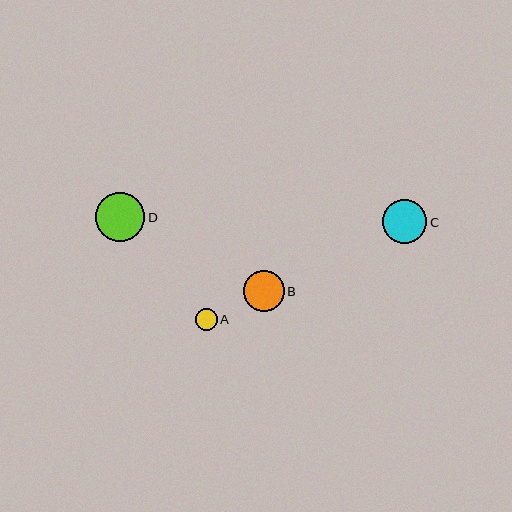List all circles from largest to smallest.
From largest to smallest: D, C, B, A.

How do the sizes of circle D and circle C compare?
Circle D and circle C are approximately the same size.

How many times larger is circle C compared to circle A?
Circle C is approximately 2.0 times the size of circle A.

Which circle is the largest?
Circle D is the largest with a size of approximately 49 pixels.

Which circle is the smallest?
Circle A is the smallest with a size of approximately 22 pixels.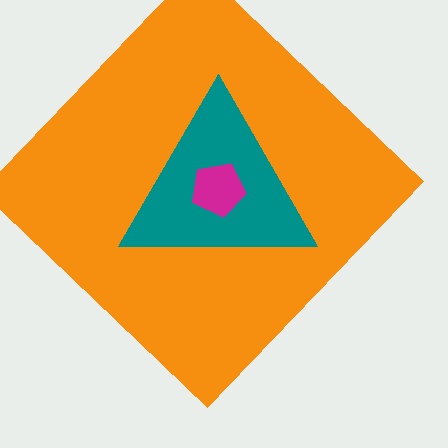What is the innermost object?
The magenta pentagon.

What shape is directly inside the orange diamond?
The teal triangle.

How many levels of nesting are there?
3.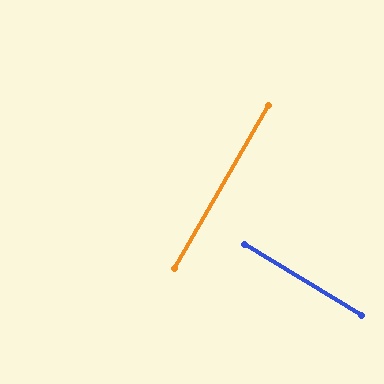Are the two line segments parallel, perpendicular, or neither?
Perpendicular — they meet at approximately 88°.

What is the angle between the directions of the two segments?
Approximately 88 degrees.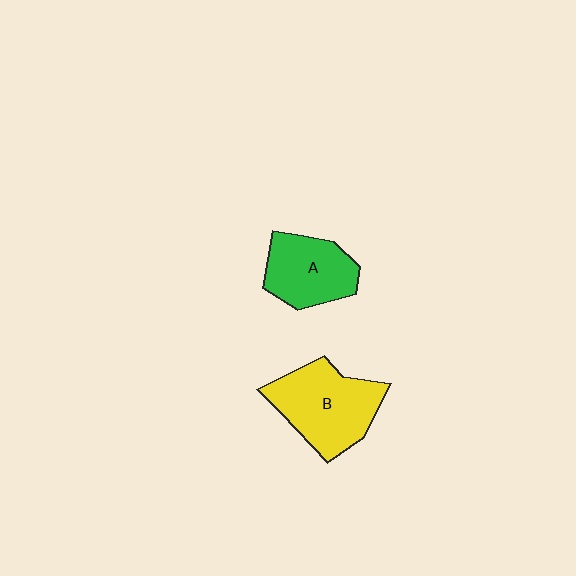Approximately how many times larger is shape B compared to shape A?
Approximately 1.3 times.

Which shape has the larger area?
Shape B (yellow).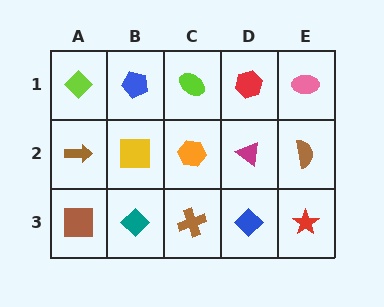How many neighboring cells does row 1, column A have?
2.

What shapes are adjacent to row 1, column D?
A magenta triangle (row 2, column D), a lime ellipse (row 1, column C), a pink ellipse (row 1, column E).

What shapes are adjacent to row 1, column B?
A yellow square (row 2, column B), a lime diamond (row 1, column A), a lime ellipse (row 1, column C).